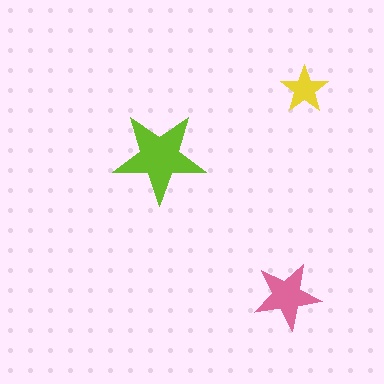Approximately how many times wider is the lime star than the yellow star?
About 2 times wider.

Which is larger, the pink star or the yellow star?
The pink one.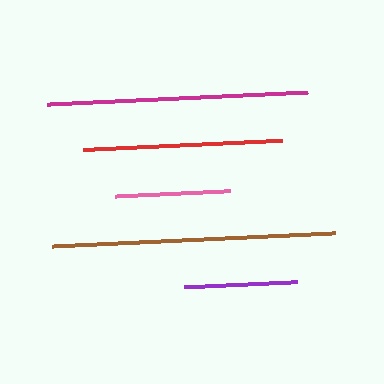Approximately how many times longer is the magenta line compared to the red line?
The magenta line is approximately 1.3 times the length of the red line.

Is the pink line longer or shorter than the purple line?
The pink line is longer than the purple line.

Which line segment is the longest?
The brown line is the longest at approximately 283 pixels.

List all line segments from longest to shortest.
From longest to shortest: brown, magenta, red, pink, purple.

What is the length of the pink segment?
The pink segment is approximately 115 pixels long.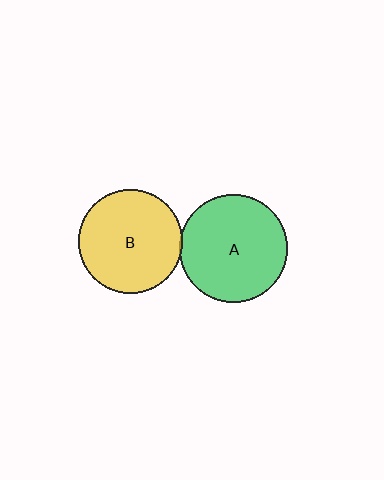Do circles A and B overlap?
Yes.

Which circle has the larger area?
Circle A (green).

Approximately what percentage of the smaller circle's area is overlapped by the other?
Approximately 5%.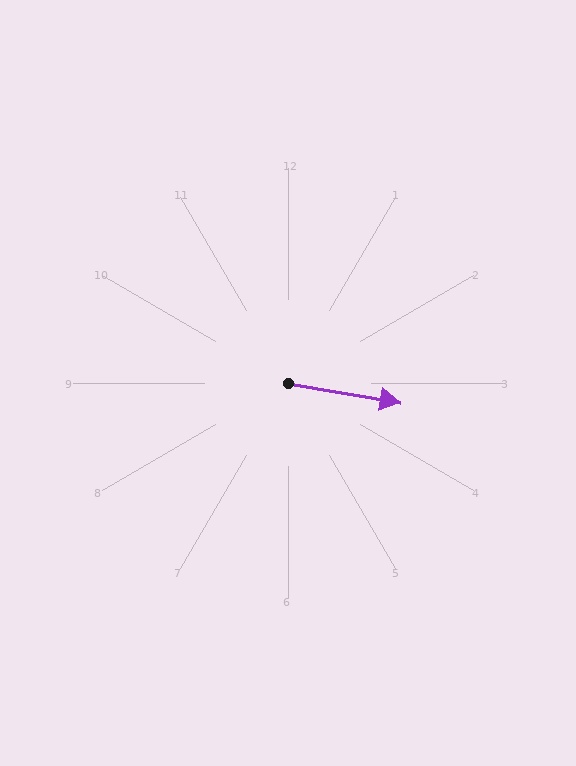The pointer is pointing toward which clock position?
Roughly 3 o'clock.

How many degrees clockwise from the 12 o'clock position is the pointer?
Approximately 100 degrees.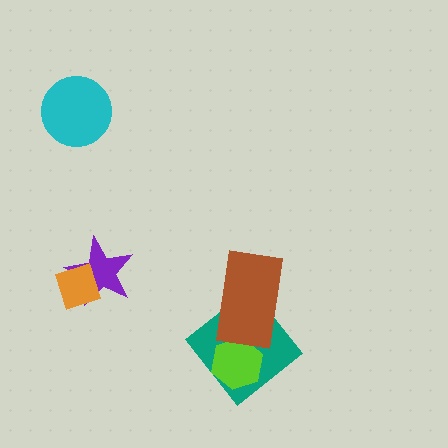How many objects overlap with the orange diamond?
1 object overlaps with the orange diamond.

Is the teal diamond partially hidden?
Yes, it is partially covered by another shape.